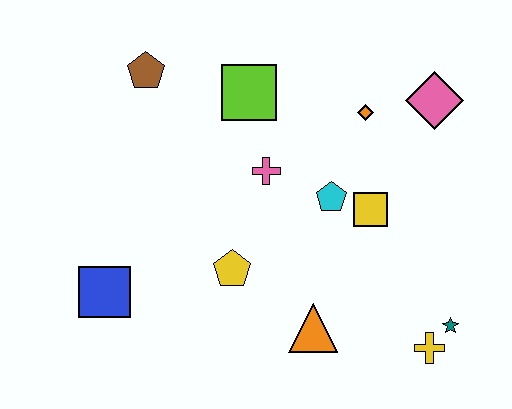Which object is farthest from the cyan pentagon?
The blue square is farthest from the cyan pentagon.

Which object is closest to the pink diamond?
The orange diamond is closest to the pink diamond.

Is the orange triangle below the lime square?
Yes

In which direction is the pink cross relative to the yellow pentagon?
The pink cross is above the yellow pentagon.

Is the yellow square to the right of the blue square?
Yes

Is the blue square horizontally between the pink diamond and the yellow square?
No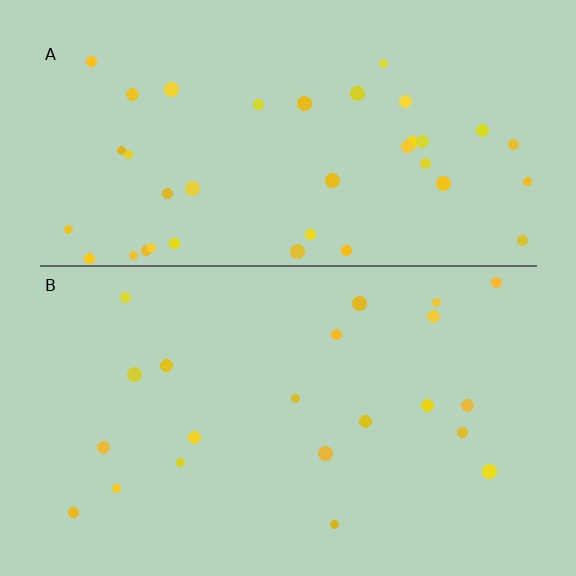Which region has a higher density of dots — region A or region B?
A (the top).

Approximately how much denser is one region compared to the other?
Approximately 1.8× — region A over region B.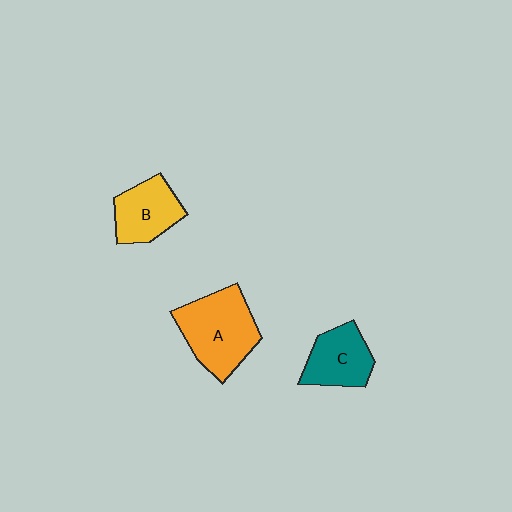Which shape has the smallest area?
Shape B (yellow).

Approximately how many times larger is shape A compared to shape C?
Approximately 1.5 times.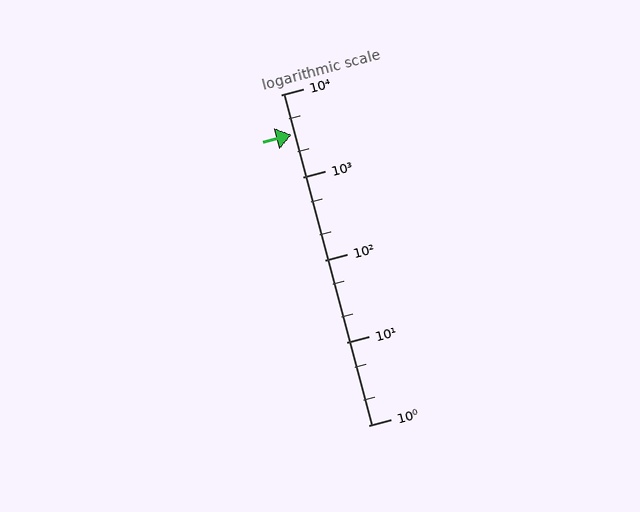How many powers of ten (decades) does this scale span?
The scale spans 4 decades, from 1 to 10000.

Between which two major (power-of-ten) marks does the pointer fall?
The pointer is between 1000 and 10000.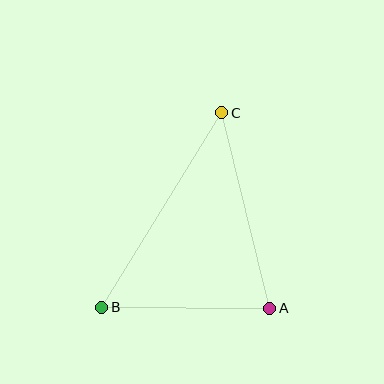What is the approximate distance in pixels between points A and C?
The distance between A and C is approximately 202 pixels.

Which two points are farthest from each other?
Points B and C are farthest from each other.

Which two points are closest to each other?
Points A and B are closest to each other.